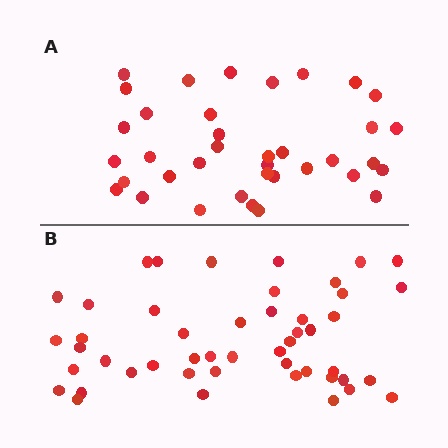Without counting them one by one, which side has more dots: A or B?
Region B (the bottom region) has more dots.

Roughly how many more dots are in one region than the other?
Region B has roughly 12 or so more dots than region A.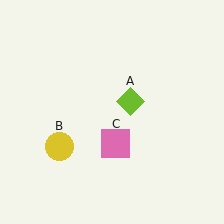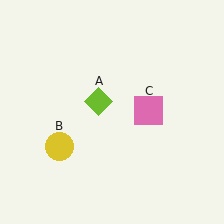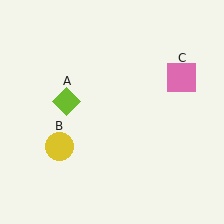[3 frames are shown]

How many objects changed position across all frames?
2 objects changed position: lime diamond (object A), pink square (object C).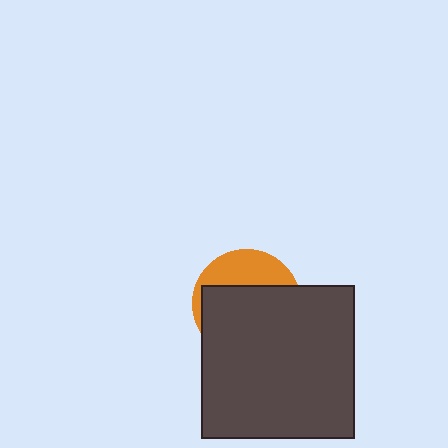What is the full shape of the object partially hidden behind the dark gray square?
The partially hidden object is an orange circle.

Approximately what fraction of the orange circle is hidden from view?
Roughly 67% of the orange circle is hidden behind the dark gray square.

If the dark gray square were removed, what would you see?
You would see the complete orange circle.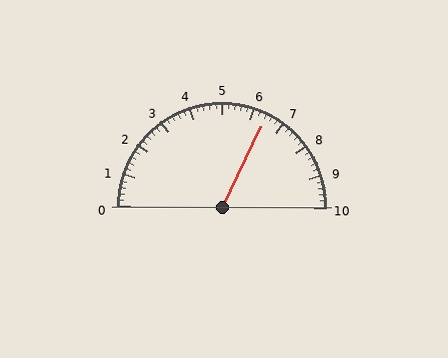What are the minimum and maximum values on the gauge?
The gauge ranges from 0 to 10.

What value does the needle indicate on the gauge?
The needle indicates approximately 6.4.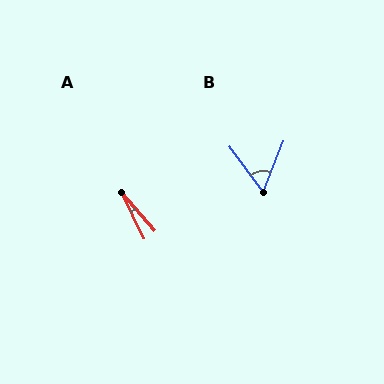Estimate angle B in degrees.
Approximately 58 degrees.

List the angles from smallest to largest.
A (15°), B (58°).